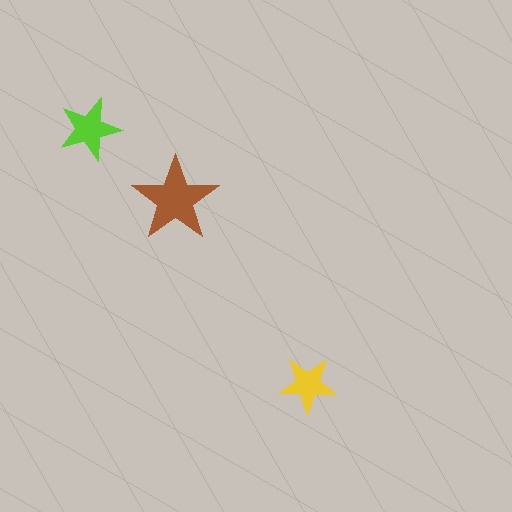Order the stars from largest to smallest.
the brown one, the lime one, the yellow one.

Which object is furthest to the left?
The lime star is leftmost.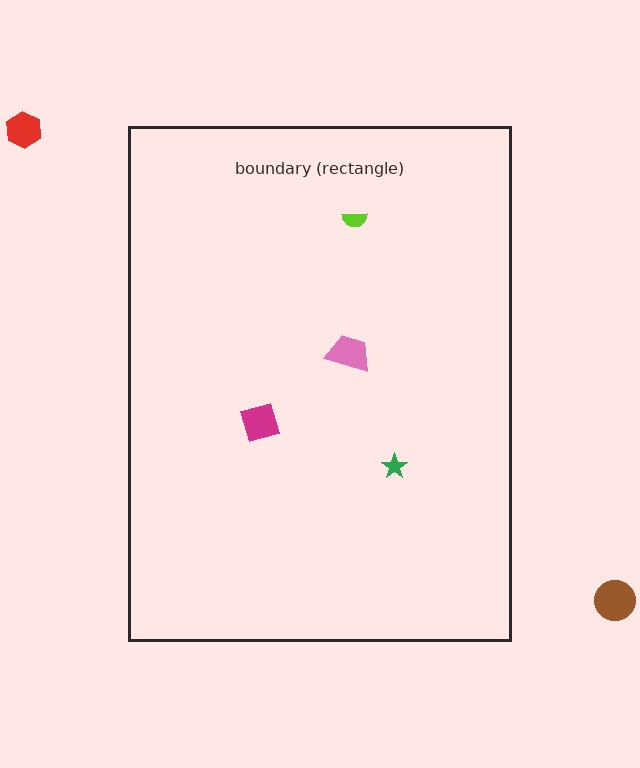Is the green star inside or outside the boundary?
Inside.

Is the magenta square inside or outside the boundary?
Inside.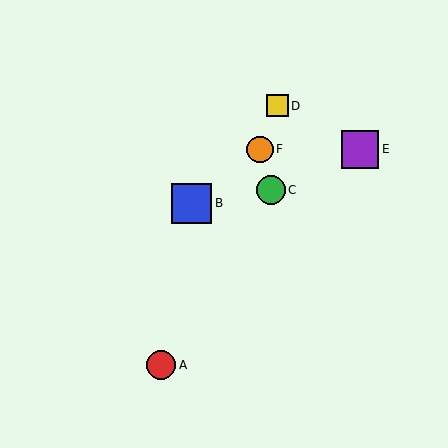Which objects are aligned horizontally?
Objects E, F are aligned horizontally.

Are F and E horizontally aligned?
Yes, both are at y≈149.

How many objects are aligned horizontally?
2 objects (E, F) are aligned horizontally.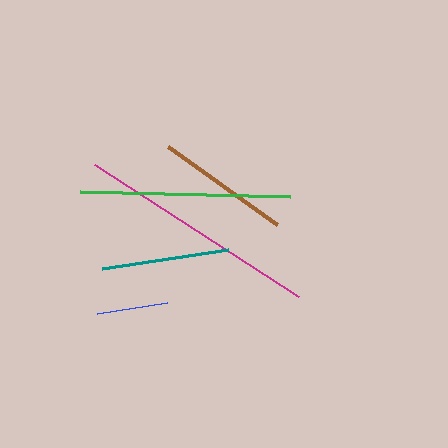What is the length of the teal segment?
The teal segment is approximately 128 pixels long.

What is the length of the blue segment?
The blue segment is approximately 71 pixels long.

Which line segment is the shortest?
The blue line is the shortest at approximately 71 pixels.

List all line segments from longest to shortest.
From longest to shortest: magenta, green, brown, teal, blue.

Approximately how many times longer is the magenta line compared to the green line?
The magenta line is approximately 1.2 times the length of the green line.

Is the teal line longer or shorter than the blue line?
The teal line is longer than the blue line.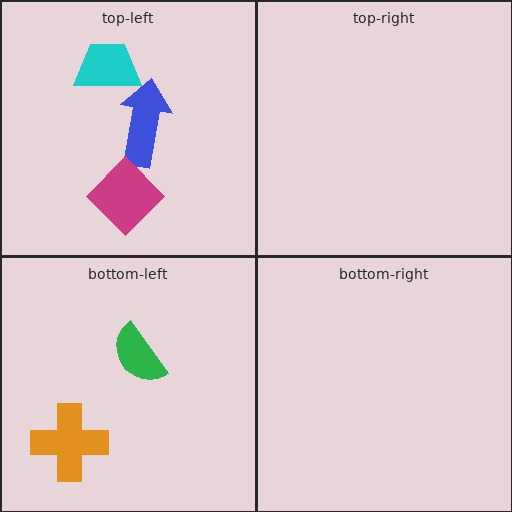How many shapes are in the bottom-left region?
2.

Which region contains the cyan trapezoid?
The top-left region.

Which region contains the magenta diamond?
The top-left region.